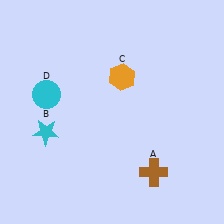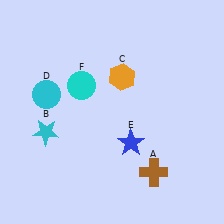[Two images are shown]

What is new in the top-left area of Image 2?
A cyan circle (F) was added in the top-left area of Image 2.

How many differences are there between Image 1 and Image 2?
There are 2 differences between the two images.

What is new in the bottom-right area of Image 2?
A blue star (E) was added in the bottom-right area of Image 2.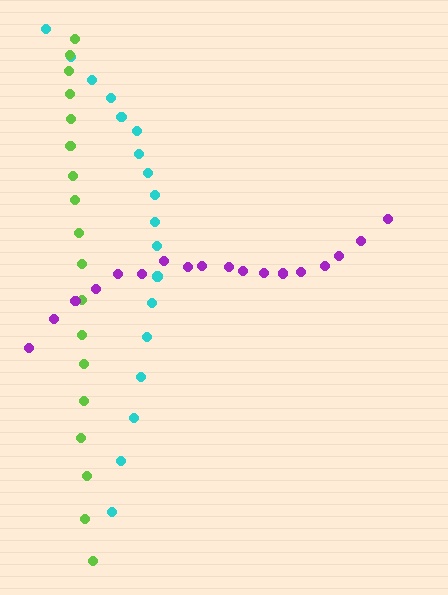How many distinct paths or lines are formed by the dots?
There are 3 distinct paths.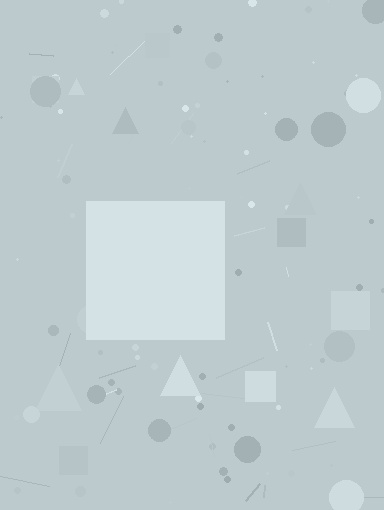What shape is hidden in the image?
A square is hidden in the image.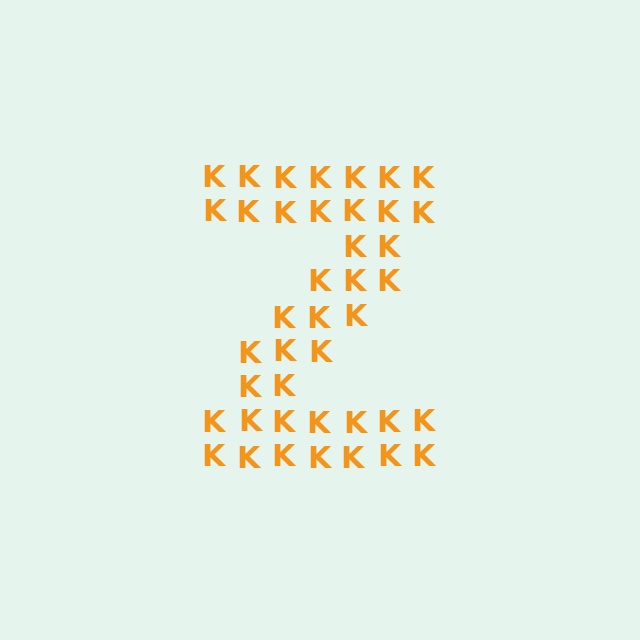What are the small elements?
The small elements are letter K's.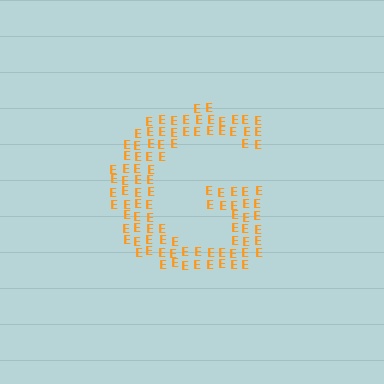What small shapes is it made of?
It is made of small letter E's.